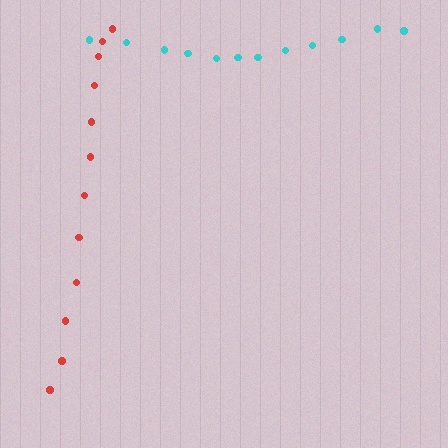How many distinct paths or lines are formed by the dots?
There are 2 distinct paths.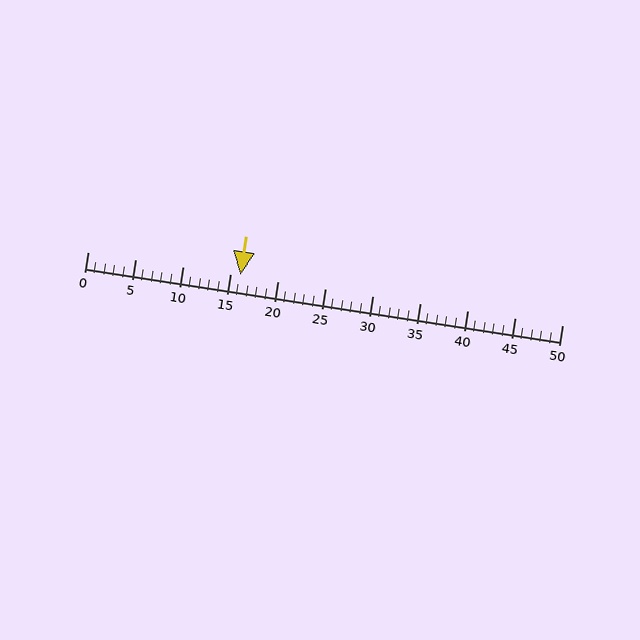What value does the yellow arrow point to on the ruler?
The yellow arrow points to approximately 16.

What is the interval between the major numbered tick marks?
The major tick marks are spaced 5 units apart.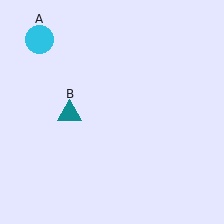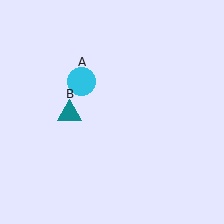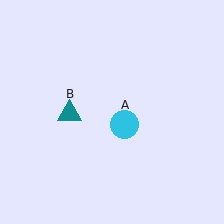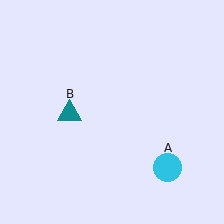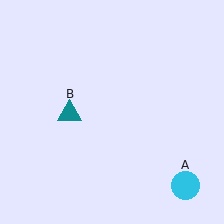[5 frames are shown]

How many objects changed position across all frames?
1 object changed position: cyan circle (object A).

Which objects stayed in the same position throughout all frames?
Teal triangle (object B) remained stationary.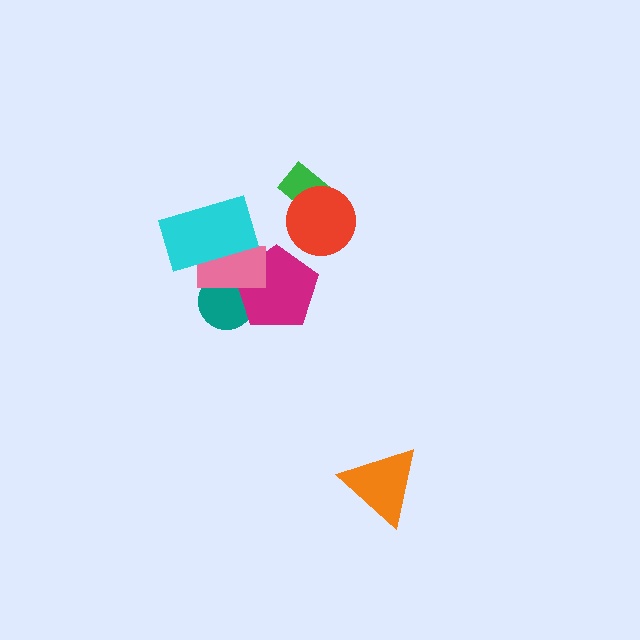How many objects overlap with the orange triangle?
0 objects overlap with the orange triangle.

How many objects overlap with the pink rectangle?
3 objects overlap with the pink rectangle.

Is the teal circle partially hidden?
Yes, it is partially covered by another shape.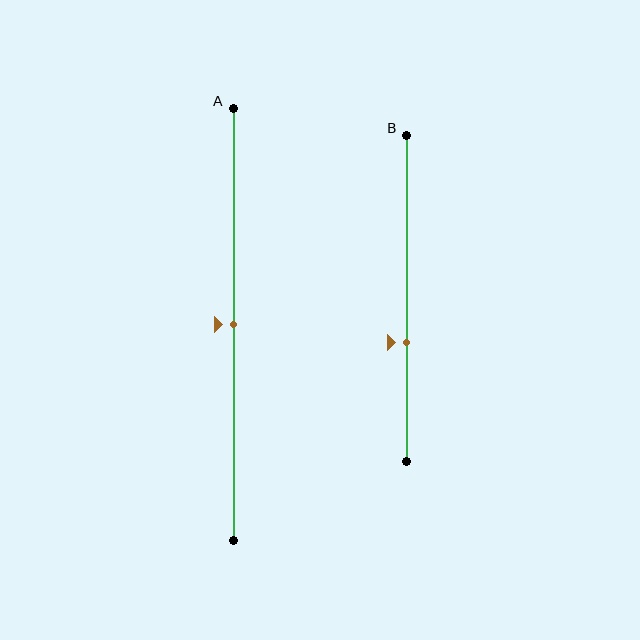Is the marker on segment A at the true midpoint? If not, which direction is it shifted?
Yes, the marker on segment A is at the true midpoint.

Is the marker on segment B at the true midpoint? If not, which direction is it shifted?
No, the marker on segment B is shifted downward by about 14% of the segment length.